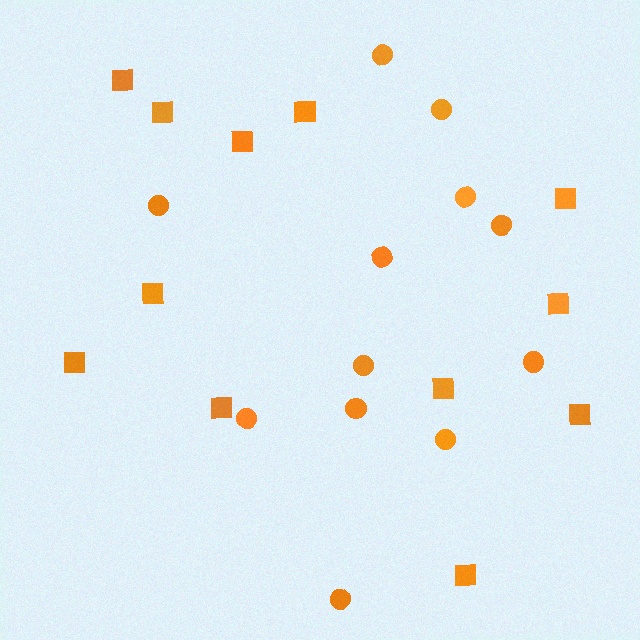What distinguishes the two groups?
There are 2 groups: one group of squares (12) and one group of circles (12).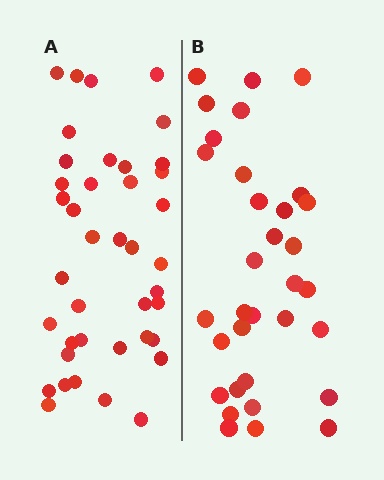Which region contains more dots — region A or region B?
Region A (the left region) has more dots.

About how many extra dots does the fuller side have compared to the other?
Region A has roughly 8 or so more dots than region B.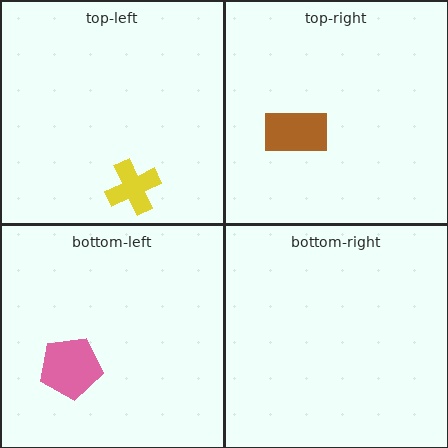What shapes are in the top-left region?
The yellow cross.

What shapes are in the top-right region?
The brown rectangle.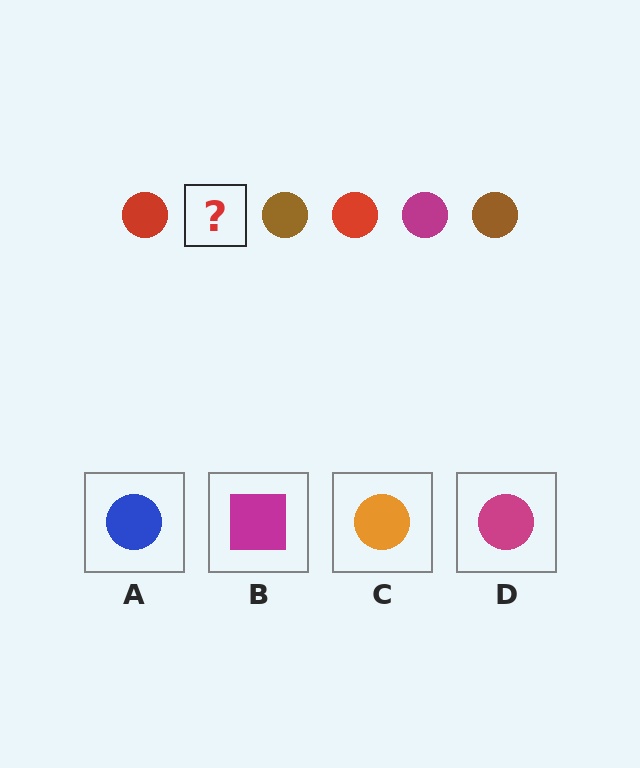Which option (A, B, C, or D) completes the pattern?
D.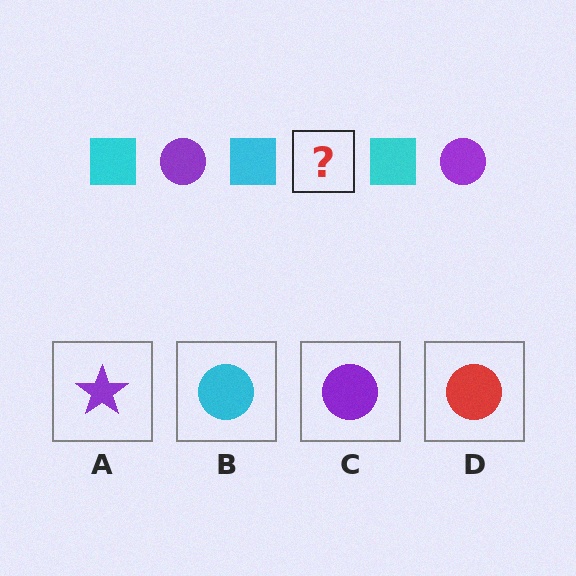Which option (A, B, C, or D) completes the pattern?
C.